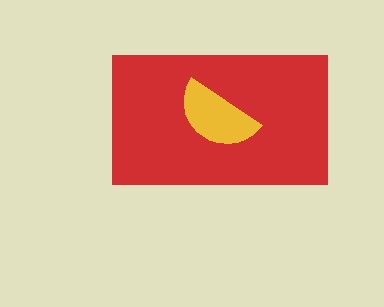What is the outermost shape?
The red rectangle.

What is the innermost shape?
The yellow semicircle.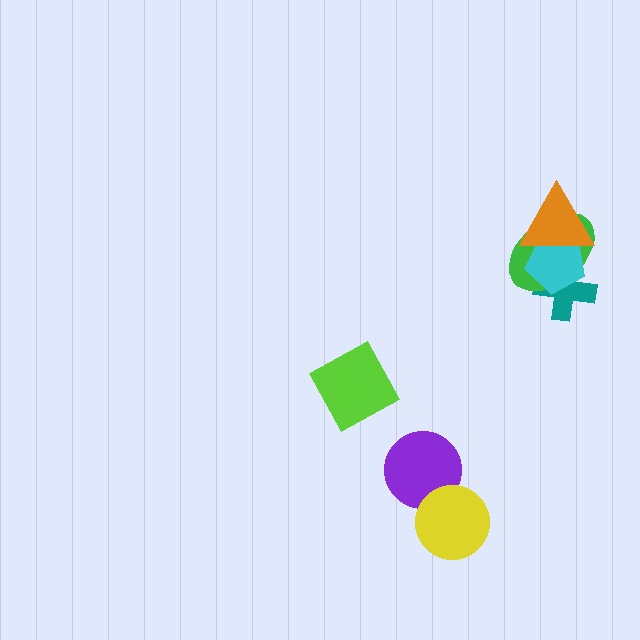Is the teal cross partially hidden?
Yes, it is partially covered by another shape.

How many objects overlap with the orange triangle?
3 objects overlap with the orange triangle.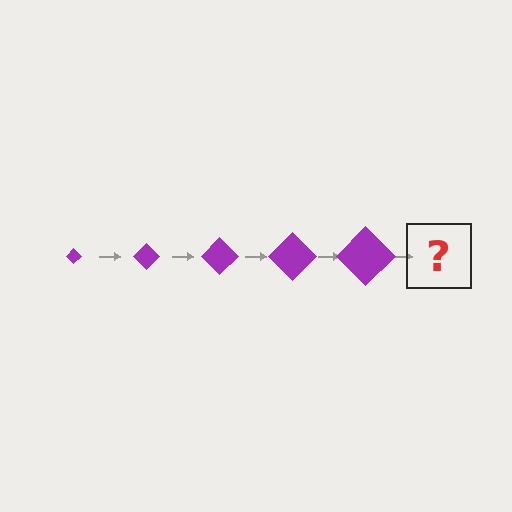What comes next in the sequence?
The next element should be a purple diamond, larger than the previous one.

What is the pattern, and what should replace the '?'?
The pattern is that the diamond gets progressively larger each step. The '?' should be a purple diamond, larger than the previous one.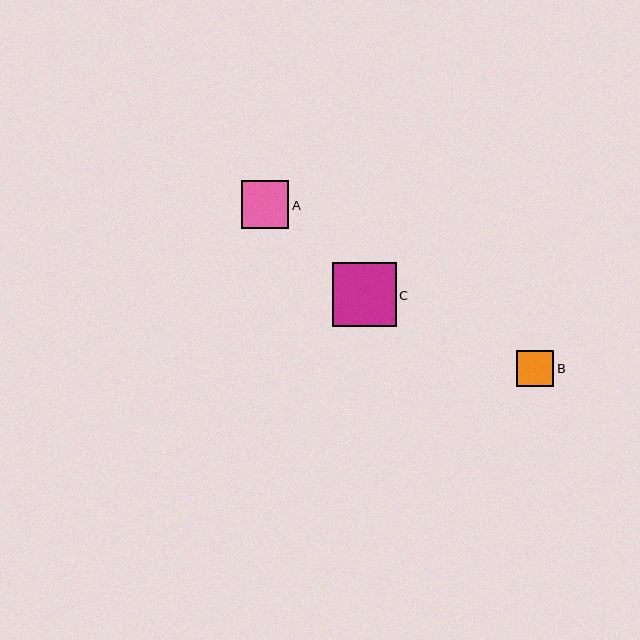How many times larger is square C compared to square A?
Square C is approximately 1.3 times the size of square A.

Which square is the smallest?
Square B is the smallest with a size of approximately 37 pixels.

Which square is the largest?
Square C is the largest with a size of approximately 63 pixels.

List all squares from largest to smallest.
From largest to smallest: C, A, B.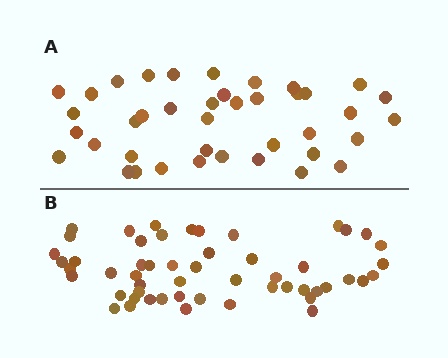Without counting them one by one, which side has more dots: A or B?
Region B (the bottom region) has more dots.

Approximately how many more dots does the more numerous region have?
Region B has approximately 15 more dots than region A.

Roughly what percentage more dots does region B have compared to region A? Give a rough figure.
About 30% more.